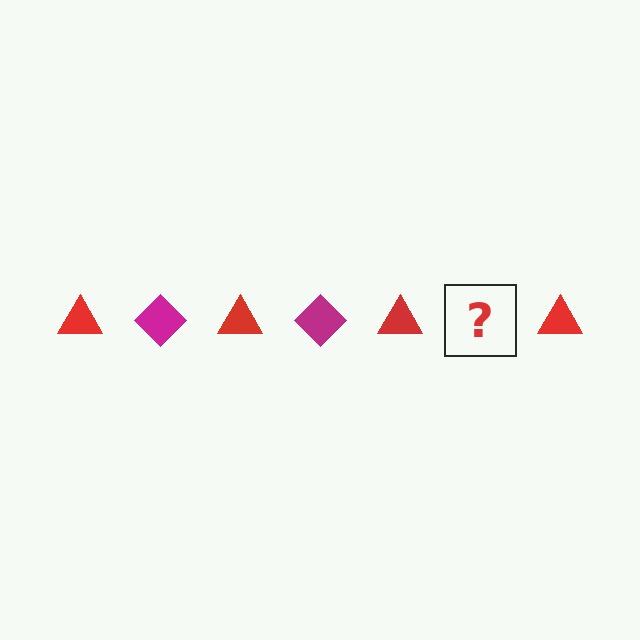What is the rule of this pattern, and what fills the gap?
The rule is that the pattern alternates between red triangle and magenta diamond. The gap should be filled with a magenta diamond.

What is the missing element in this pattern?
The missing element is a magenta diamond.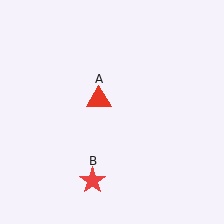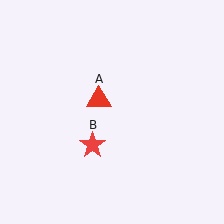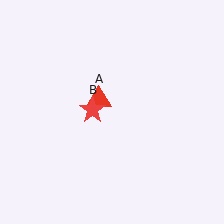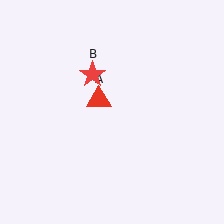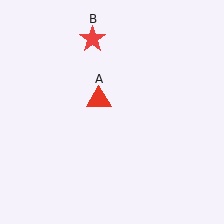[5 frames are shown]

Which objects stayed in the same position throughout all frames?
Red triangle (object A) remained stationary.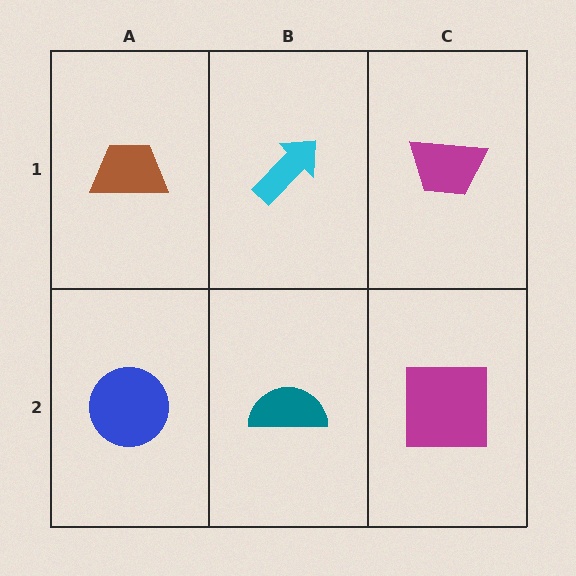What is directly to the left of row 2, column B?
A blue circle.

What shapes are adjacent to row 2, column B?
A cyan arrow (row 1, column B), a blue circle (row 2, column A), a magenta square (row 2, column C).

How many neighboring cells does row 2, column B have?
3.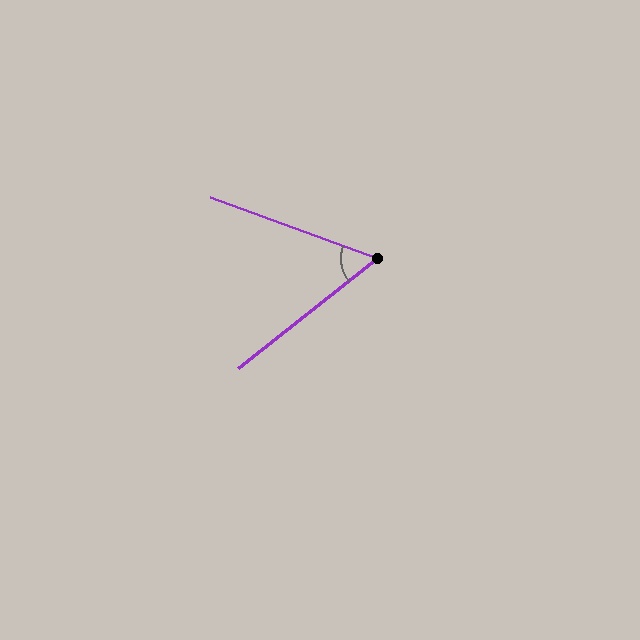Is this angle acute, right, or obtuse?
It is acute.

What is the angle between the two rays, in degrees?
Approximately 58 degrees.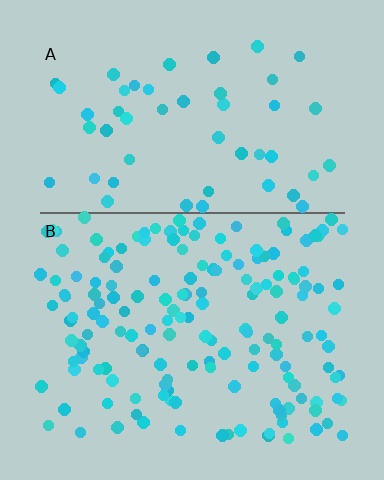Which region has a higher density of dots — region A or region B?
B (the bottom).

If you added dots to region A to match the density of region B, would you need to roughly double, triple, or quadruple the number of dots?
Approximately triple.